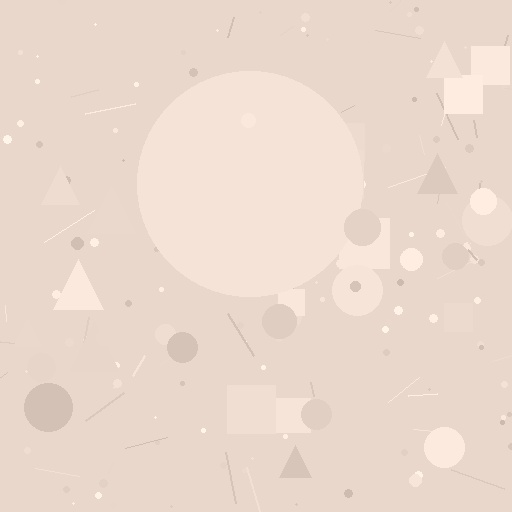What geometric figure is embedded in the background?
A circle is embedded in the background.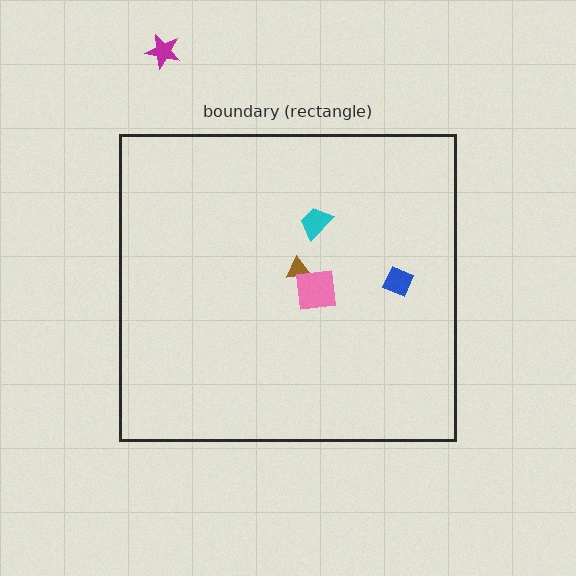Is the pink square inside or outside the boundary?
Inside.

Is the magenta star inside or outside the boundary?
Outside.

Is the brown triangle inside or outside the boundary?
Inside.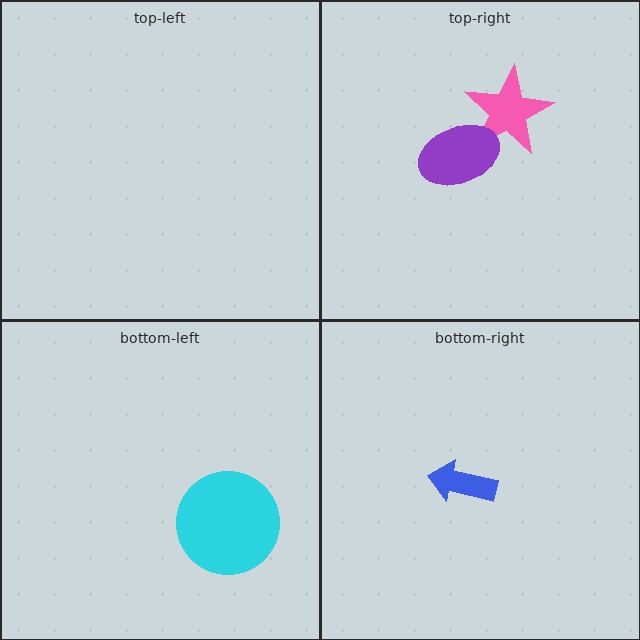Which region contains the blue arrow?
The bottom-right region.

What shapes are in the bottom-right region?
The blue arrow.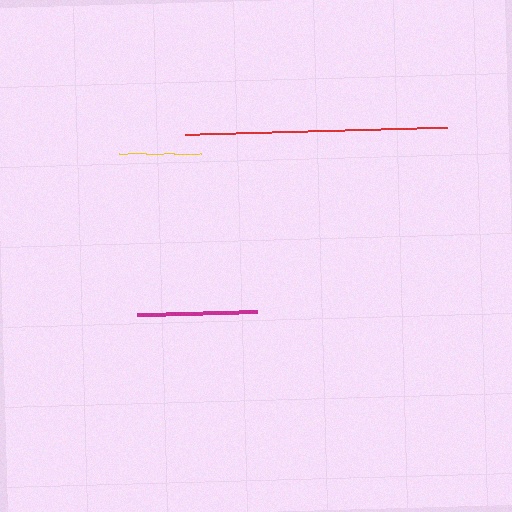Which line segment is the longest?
The red line is the longest at approximately 262 pixels.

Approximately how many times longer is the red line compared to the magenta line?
The red line is approximately 2.2 times the length of the magenta line.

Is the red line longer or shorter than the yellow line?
The red line is longer than the yellow line.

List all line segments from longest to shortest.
From longest to shortest: red, magenta, yellow.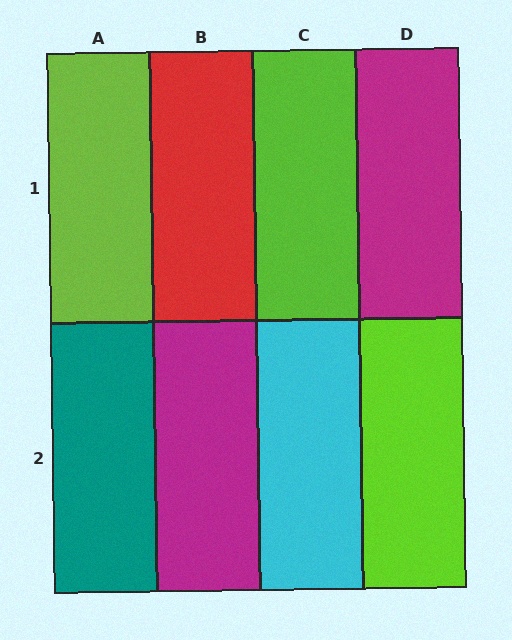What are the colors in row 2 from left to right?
Teal, magenta, cyan, lime.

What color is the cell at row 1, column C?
Lime.